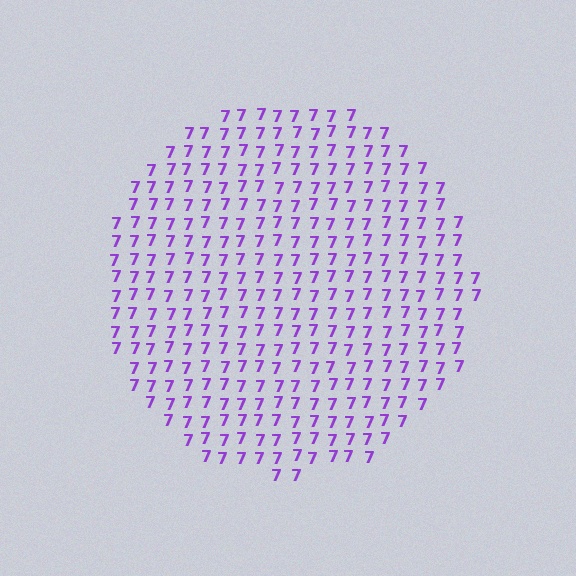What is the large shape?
The large shape is a circle.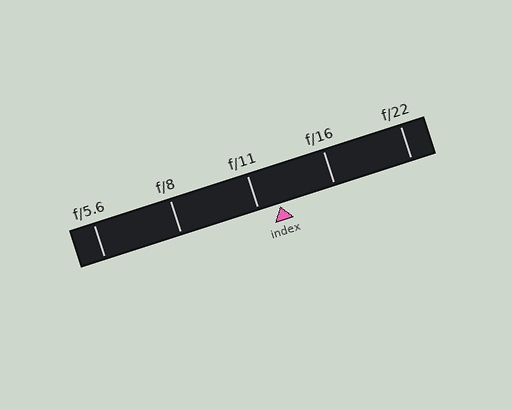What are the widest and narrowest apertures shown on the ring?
The widest aperture shown is f/5.6 and the narrowest is f/22.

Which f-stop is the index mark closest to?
The index mark is closest to f/11.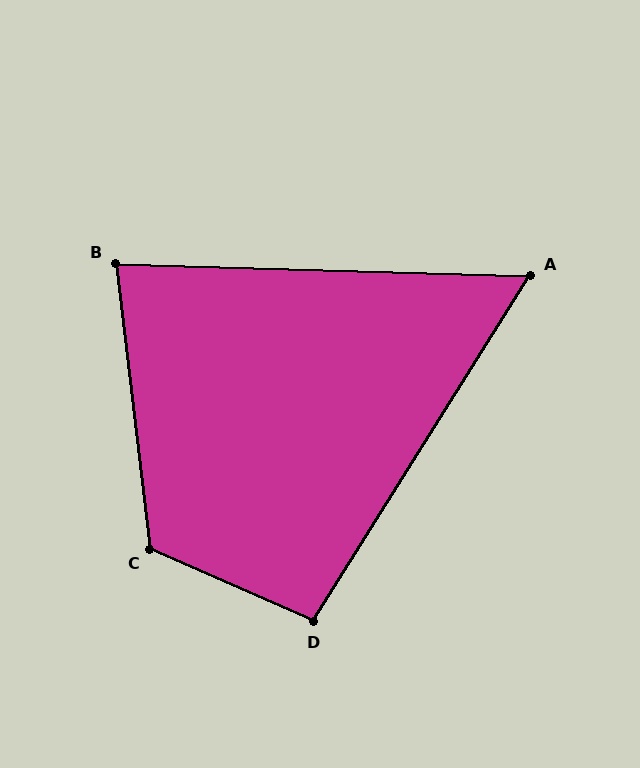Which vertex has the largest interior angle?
C, at approximately 121 degrees.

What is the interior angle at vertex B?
Approximately 82 degrees (acute).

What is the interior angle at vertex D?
Approximately 98 degrees (obtuse).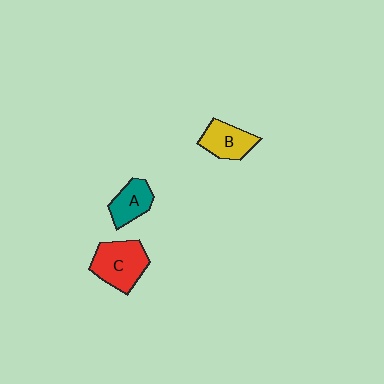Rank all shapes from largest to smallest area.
From largest to smallest: C (red), B (yellow), A (teal).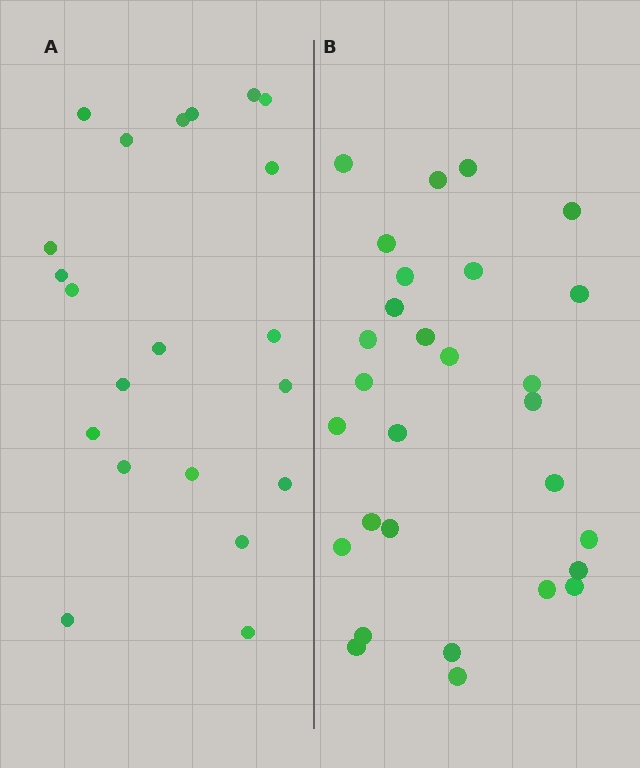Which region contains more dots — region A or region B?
Region B (the right region) has more dots.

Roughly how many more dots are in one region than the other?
Region B has roughly 8 or so more dots than region A.